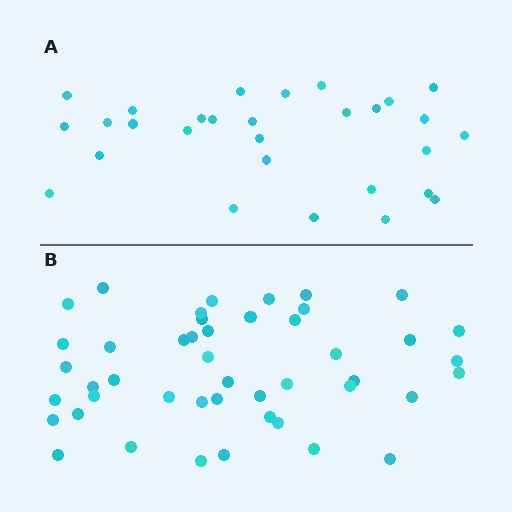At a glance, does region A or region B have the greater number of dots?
Region B (the bottom region) has more dots.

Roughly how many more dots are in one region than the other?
Region B has approximately 15 more dots than region A.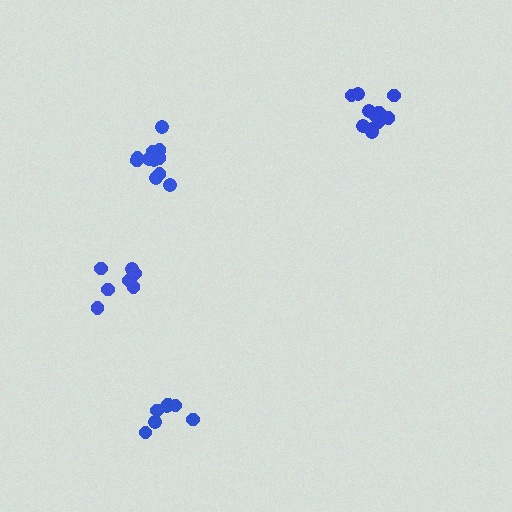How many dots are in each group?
Group 1: 7 dots, Group 2: 9 dots, Group 3: 11 dots, Group 4: 11 dots (38 total).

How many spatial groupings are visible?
There are 4 spatial groupings.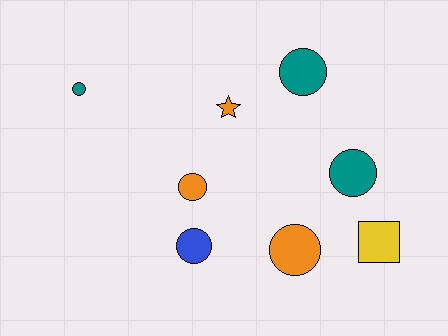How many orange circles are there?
There are 2 orange circles.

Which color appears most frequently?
Teal, with 3 objects.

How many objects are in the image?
There are 8 objects.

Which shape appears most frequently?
Circle, with 6 objects.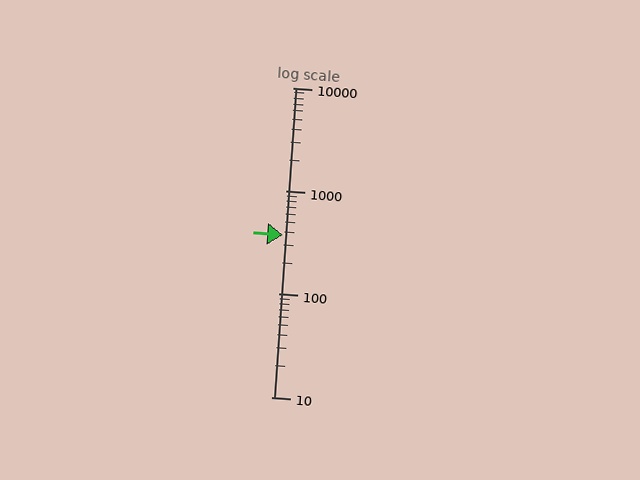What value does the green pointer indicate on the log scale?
The pointer indicates approximately 370.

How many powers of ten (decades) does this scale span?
The scale spans 3 decades, from 10 to 10000.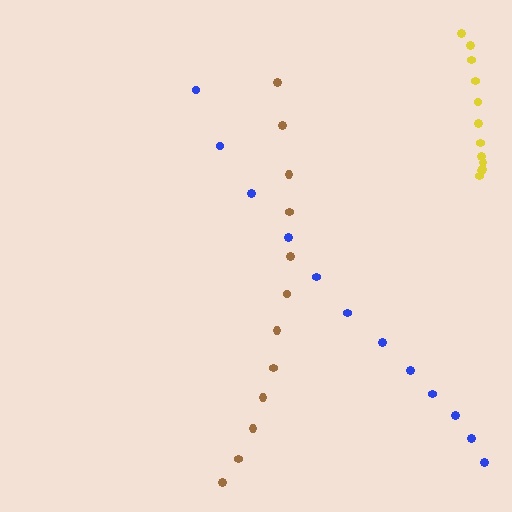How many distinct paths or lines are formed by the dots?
There are 3 distinct paths.